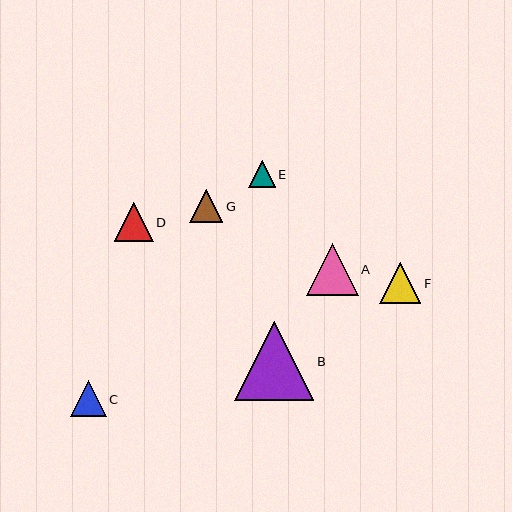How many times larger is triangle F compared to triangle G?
Triangle F is approximately 1.2 times the size of triangle G.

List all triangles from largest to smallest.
From largest to smallest: B, A, F, D, C, G, E.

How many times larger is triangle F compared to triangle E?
Triangle F is approximately 1.6 times the size of triangle E.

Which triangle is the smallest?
Triangle E is the smallest with a size of approximately 26 pixels.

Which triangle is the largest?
Triangle B is the largest with a size of approximately 79 pixels.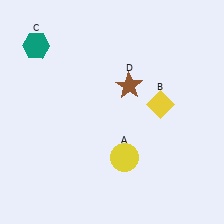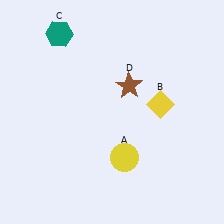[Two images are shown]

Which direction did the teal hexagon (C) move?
The teal hexagon (C) moved right.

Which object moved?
The teal hexagon (C) moved right.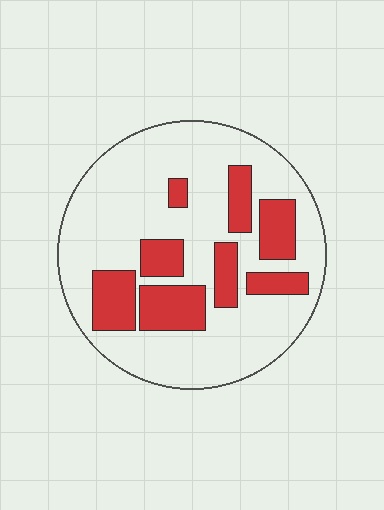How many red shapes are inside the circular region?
8.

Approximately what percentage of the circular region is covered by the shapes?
Approximately 25%.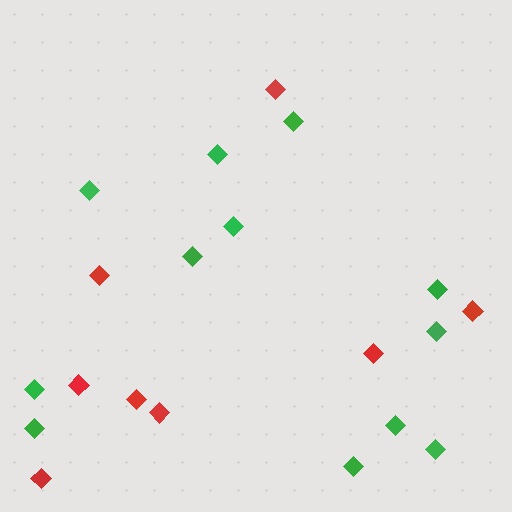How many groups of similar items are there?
There are 2 groups: one group of green diamonds (12) and one group of red diamonds (8).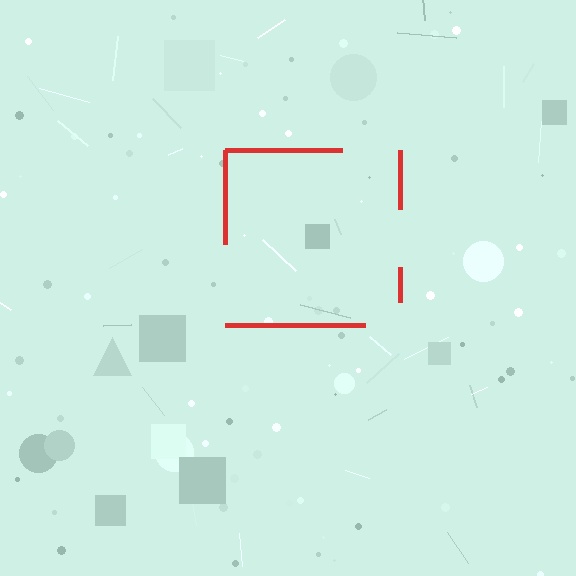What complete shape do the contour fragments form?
The contour fragments form a square.